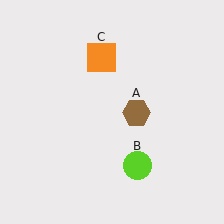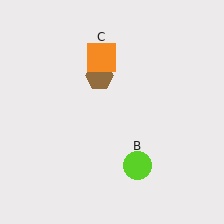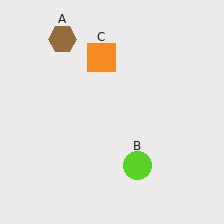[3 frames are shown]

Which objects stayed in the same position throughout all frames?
Lime circle (object B) and orange square (object C) remained stationary.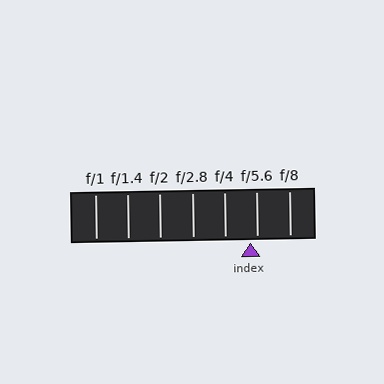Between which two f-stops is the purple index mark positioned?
The index mark is between f/4 and f/5.6.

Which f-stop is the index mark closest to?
The index mark is closest to f/5.6.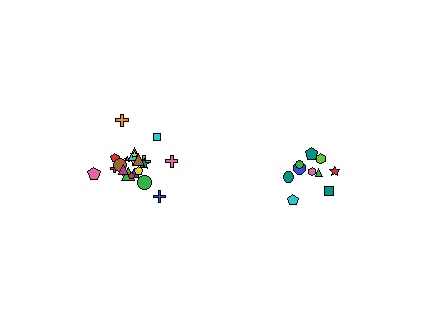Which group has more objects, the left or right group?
The left group.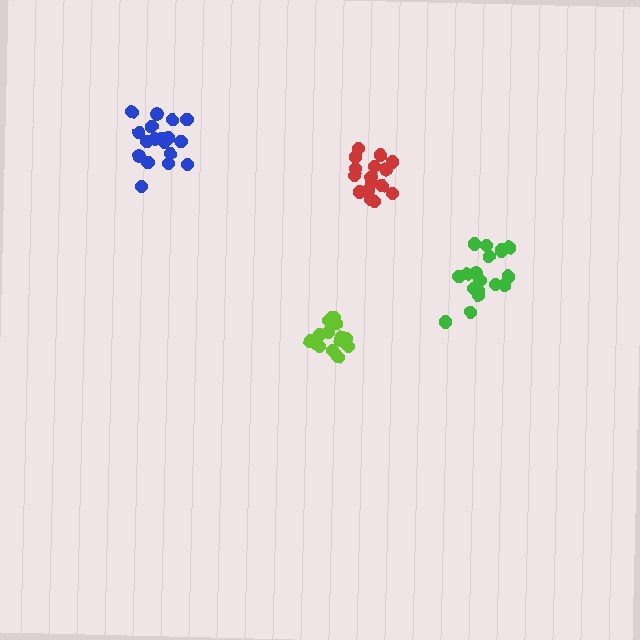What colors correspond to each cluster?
The clusters are colored: blue, lime, green, red.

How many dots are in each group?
Group 1: 18 dots, Group 2: 16 dots, Group 3: 18 dots, Group 4: 16 dots (68 total).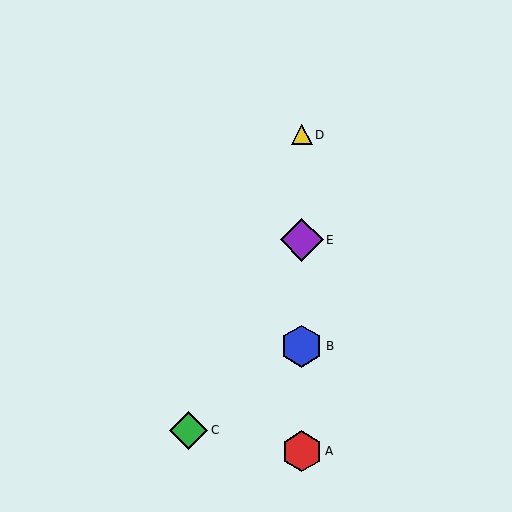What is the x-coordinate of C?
Object C is at x≈189.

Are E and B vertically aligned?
Yes, both are at x≈302.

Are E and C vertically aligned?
No, E is at x≈302 and C is at x≈189.